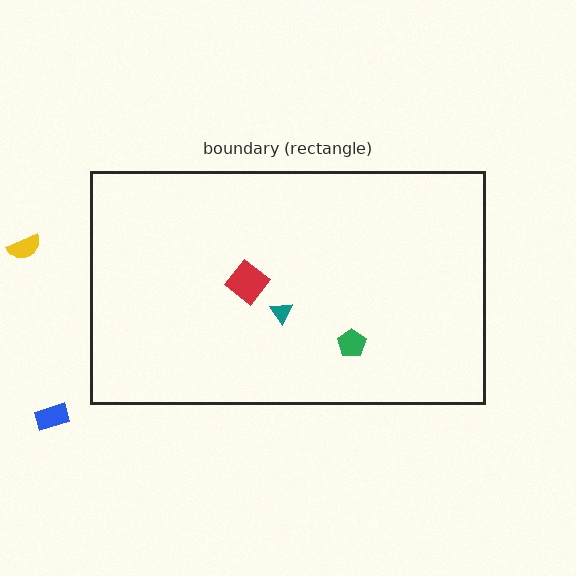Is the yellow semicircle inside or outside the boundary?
Outside.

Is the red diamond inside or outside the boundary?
Inside.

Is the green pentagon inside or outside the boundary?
Inside.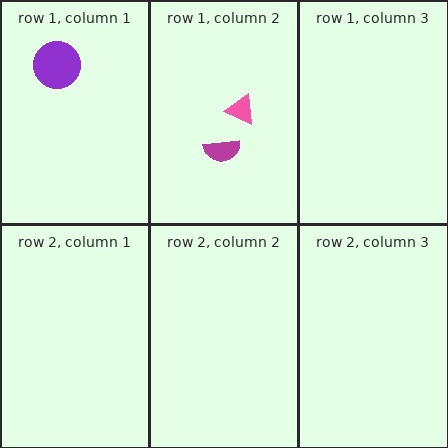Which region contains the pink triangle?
The row 1, column 2 region.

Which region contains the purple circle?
The row 1, column 1 region.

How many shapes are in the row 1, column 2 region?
2.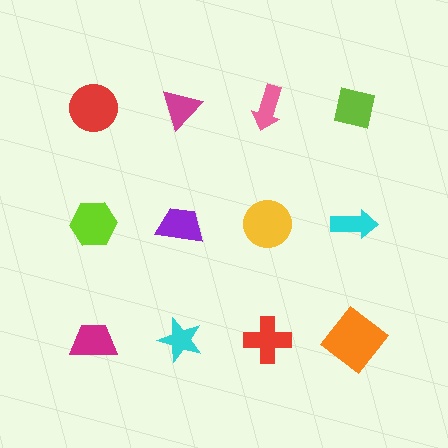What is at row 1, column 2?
A magenta triangle.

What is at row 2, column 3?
A yellow circle.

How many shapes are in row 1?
4 shapes.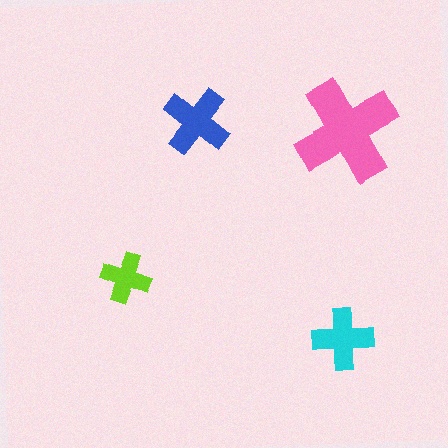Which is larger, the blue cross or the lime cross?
The blue one.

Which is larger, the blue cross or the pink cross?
The pink one.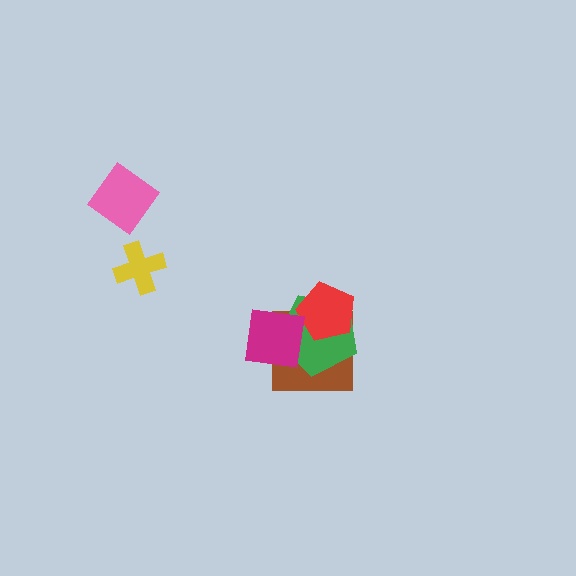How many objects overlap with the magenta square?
3 objects overlap with the magenta square.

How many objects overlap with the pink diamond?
0 objects overlap with the pink diamond.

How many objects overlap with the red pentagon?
3 objects overlap with the red pentagon.